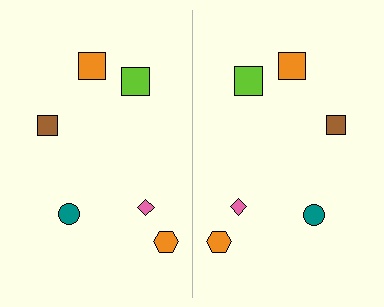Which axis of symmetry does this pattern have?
The pattern has a vertical axis of symmetry running through the center of the image.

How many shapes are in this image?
There are 12 shapes in this image.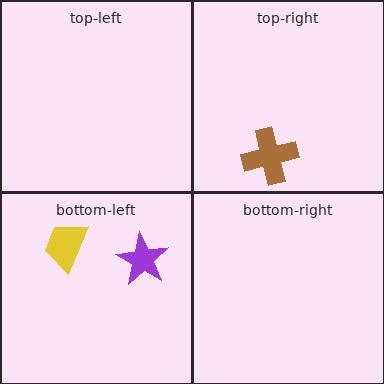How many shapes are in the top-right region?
1.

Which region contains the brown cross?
The top-right region.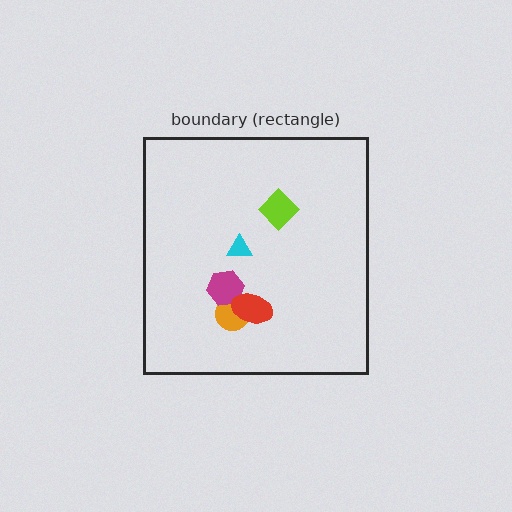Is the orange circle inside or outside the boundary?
Inside.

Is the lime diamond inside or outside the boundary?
Inside.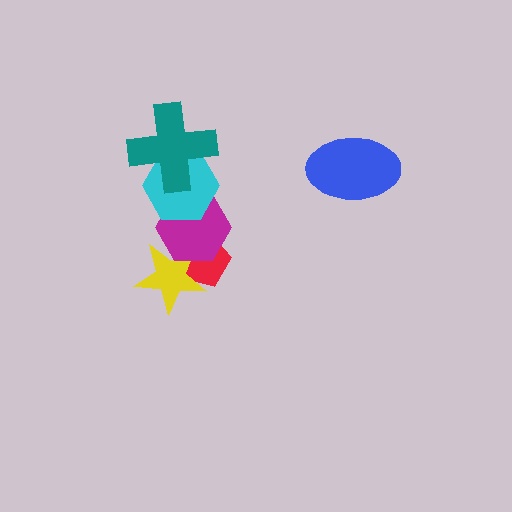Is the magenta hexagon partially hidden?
Yes, it is partially covered by another shape.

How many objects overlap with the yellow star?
2 objects overlap with the yellow star.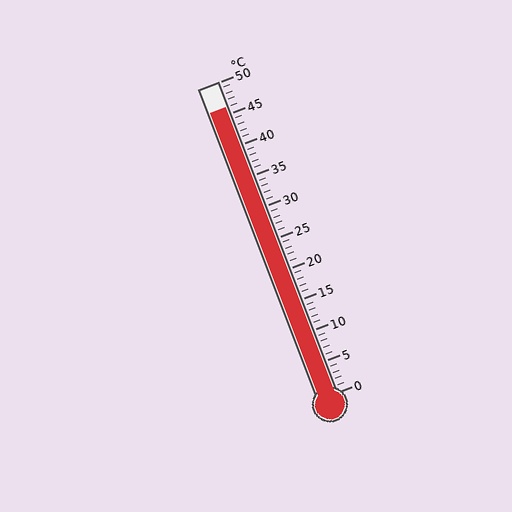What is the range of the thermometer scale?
The thermometer scale ranges from 0°C to 50°C.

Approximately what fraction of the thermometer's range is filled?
The thermometer is filled to approximately 90% of its range.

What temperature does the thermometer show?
The thermometer shows approximately 46°C.